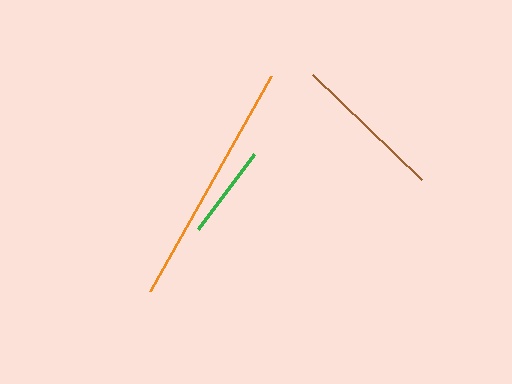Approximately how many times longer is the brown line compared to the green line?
The brown line is approximately 1.6 times the length of the green line.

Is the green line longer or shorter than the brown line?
The brown line is longer than the green line.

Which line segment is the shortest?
The green line is the shortest at approximately 94 pixels.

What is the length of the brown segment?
The brown segment is approximately 151 pixels long.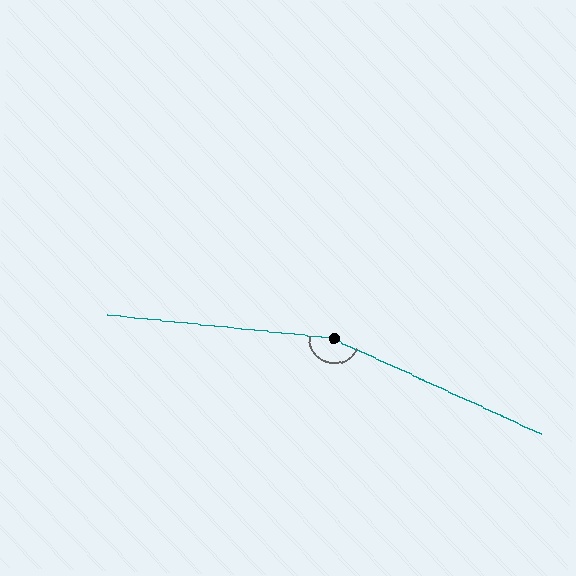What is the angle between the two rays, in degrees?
Approximately 161 degrees.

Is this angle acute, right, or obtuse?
It is obtuse.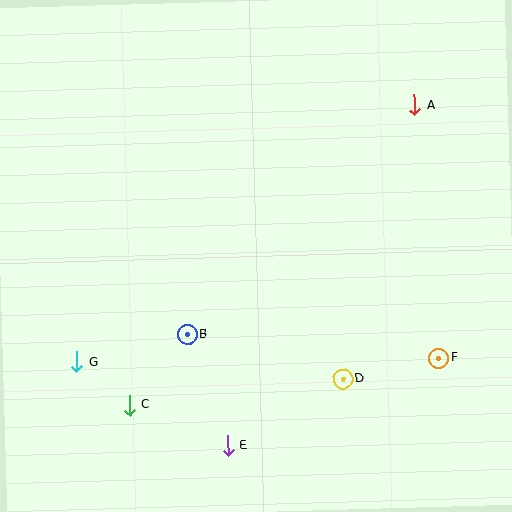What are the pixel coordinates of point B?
Point B is at (187, 334).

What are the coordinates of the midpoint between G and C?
The midpoint between G and C is at (103, 383).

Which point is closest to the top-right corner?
Point A is closest to the top-right corner.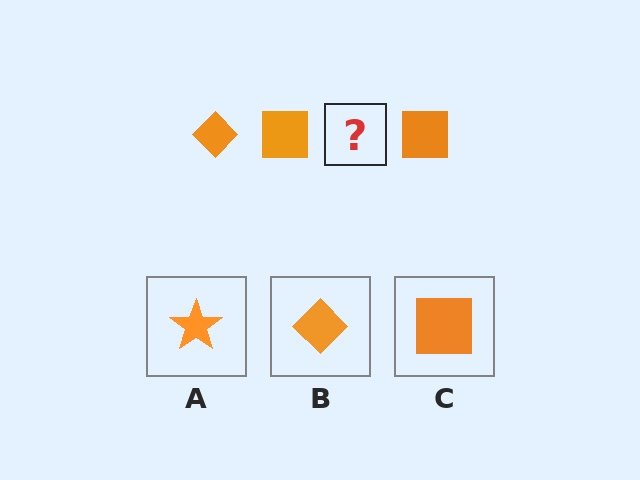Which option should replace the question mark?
Option B.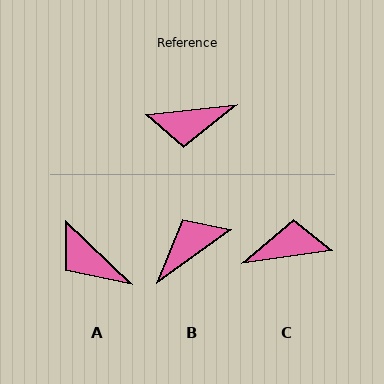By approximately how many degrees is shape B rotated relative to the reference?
Approximately 151 degrees clockwise.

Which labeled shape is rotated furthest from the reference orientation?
C, about 178 degrees away.